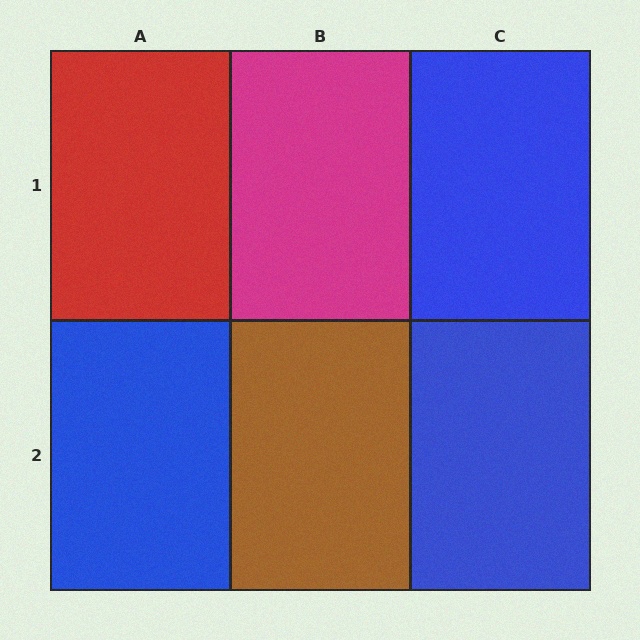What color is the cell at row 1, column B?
Magenta.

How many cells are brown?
1 cell is brown.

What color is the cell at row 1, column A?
Red.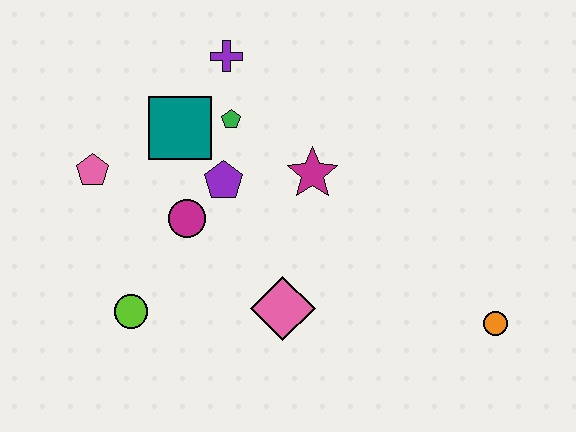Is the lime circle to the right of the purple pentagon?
No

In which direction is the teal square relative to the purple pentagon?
The teal square is above the purple pentagon.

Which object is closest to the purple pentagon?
The magenta circle is closest to the purple pentagon.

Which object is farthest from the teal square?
The orange circle is farthest from the teal square.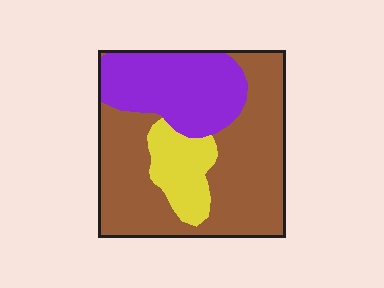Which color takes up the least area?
Yellow, at roughly 15%.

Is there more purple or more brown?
Brown.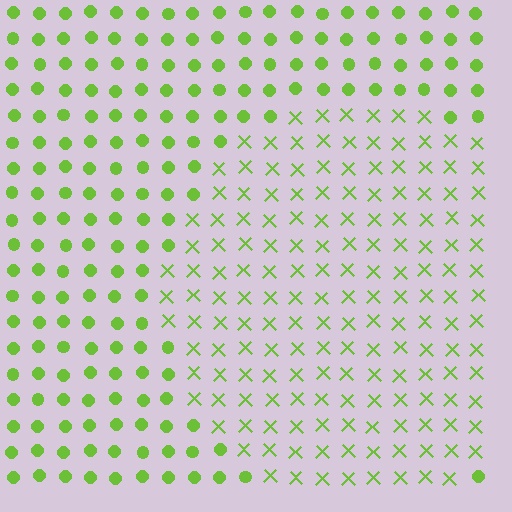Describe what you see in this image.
The image is filled with small lime elements arranged in a uniform grid. A circle-shaped region contains X marks, while the surrounding area contains circles. The boundary is defined purely by the change in element shape.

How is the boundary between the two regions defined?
The boundary is defined by a change in element shape: X marks inside vs. circles outside. All elements share the same color and spacing.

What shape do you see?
I see a circle.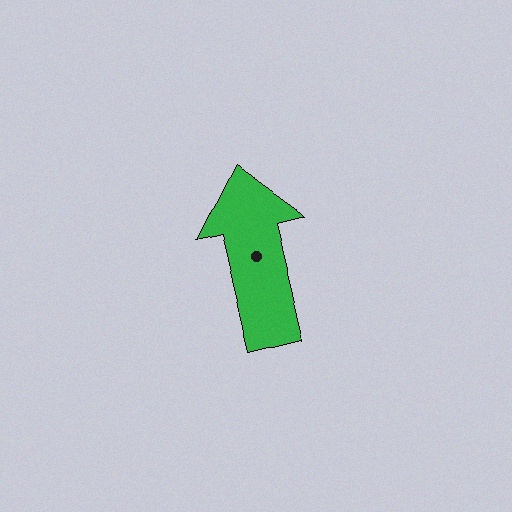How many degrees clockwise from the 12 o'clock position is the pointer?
Approximately 347 degrees.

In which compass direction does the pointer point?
North.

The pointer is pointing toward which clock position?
Roughly 12 o'clock.